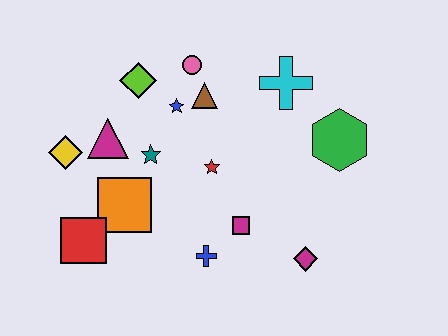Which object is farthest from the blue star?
The magenta diamond is farthest from the blue star.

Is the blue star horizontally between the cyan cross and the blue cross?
No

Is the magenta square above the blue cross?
Yes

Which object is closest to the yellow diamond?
The magenta triangle is closest to the yellow diamond.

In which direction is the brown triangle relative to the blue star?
The brown triangle is to the right of the blue star.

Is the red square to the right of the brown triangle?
No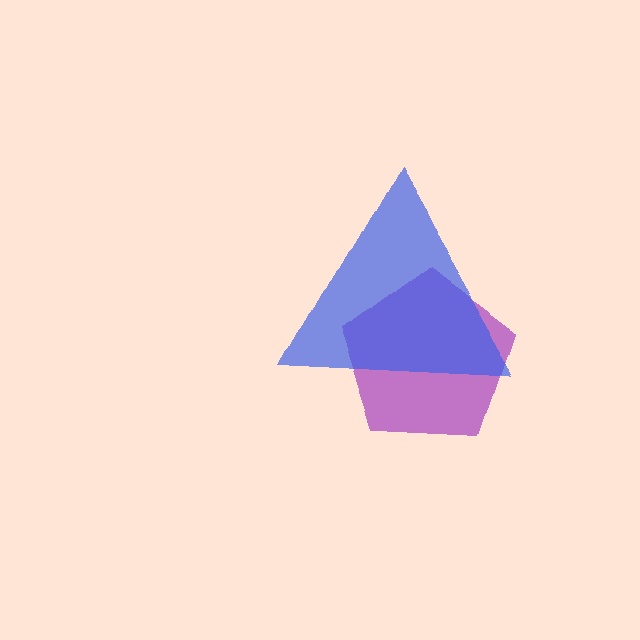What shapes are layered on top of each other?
The layered shapes are: a purple pentagon, a blue triangle.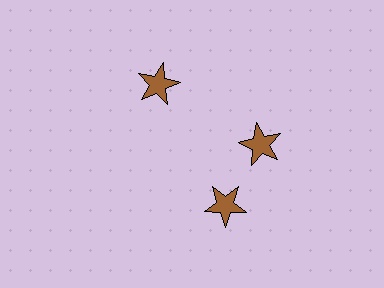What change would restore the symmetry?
The symmetry would be restored by rotating it back into even spacing with its neighbors so that all 3 stars sit at equal angles and equal distance from the center.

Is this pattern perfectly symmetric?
No. The 3 brown stars are arranged in a ring, but one element near the 7 o'clock position is rotated out of alignment along the ring, breaking the 3-fold rotational symmetry.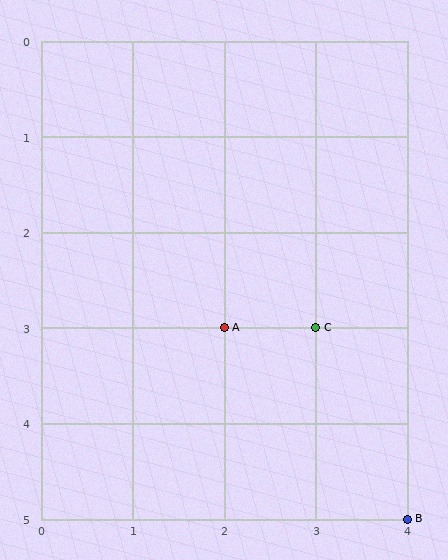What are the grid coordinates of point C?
Point C is at grid coordinates (3, 3).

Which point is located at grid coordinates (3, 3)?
Point C is at (3, 3).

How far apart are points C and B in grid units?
Points C and B are 1 column and 2 rows apart (about 2.2 grid units diagonally).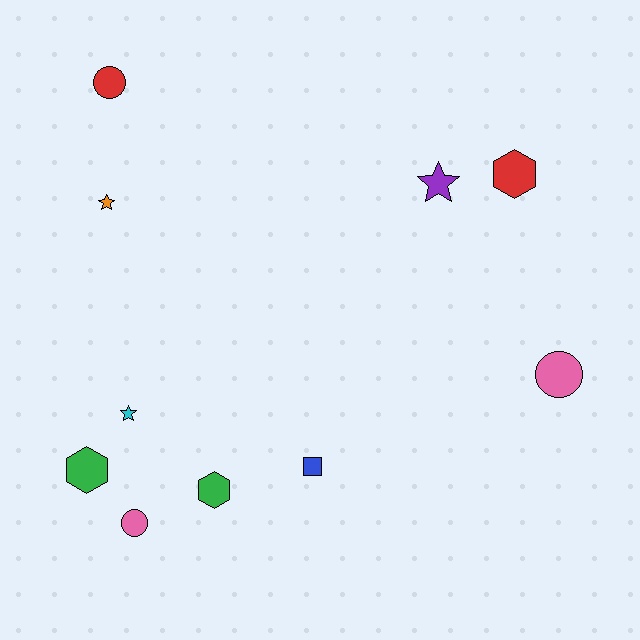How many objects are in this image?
There are 10 objects.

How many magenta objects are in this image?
There are no magenta objects.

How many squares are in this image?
There is 1 square.